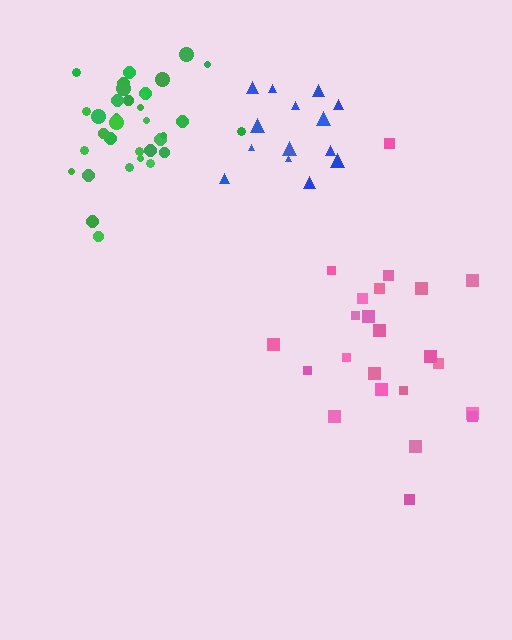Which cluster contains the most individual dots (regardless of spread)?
Green (34).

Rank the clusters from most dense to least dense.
green, blue, pink.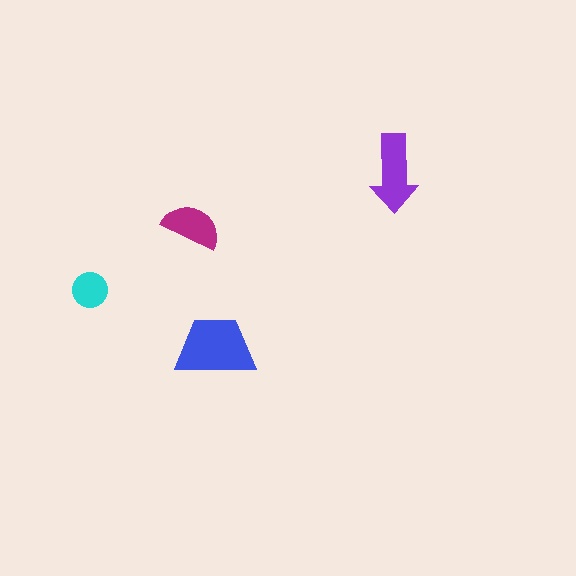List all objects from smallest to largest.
The cyan circle, the magenta semicircle, the purple arrow, the blue trapezoid.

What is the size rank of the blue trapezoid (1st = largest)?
1st.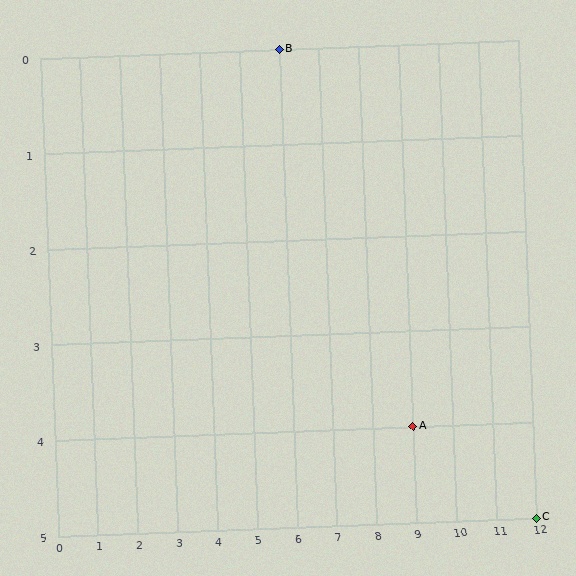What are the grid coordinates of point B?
Point B is at grid coordinates (6, 0).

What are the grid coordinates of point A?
Point A is at grid coordinates (9, 4).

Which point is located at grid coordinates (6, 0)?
Point B is at (6, 0).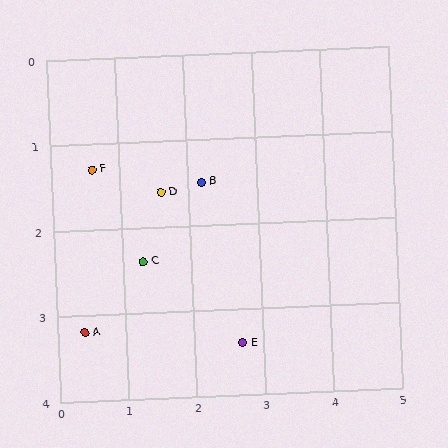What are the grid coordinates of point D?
Point D is at approximately (1.6, 1.6).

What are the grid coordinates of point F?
Point F is at approximately (0.6, 1.3).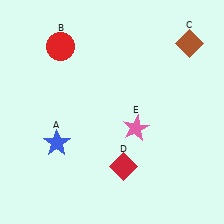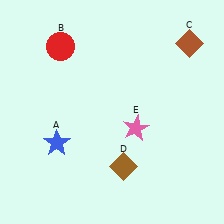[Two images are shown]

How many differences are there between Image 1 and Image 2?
There is 1 difference between the two images.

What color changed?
The diamond (D) changed from red in Image 1 to brown in Image 2.